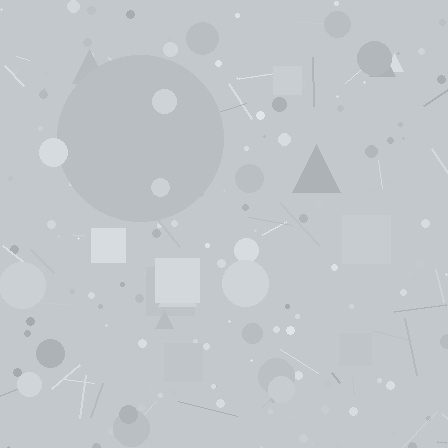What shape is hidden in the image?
A circle is hidden in the image.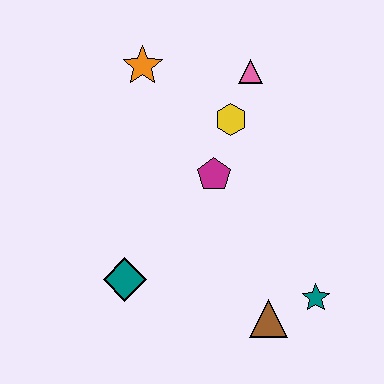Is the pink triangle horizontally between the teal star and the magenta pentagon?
Yes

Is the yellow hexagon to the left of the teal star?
Yes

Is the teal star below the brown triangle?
No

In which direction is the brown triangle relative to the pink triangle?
The brown triangle is below the pink triangle.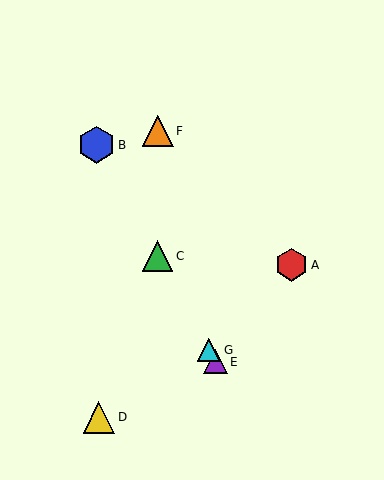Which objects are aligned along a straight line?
Objects B, C, E, G are aligned along a straight line.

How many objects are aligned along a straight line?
4 objects (B, C, E, G) are aligned along a straight line.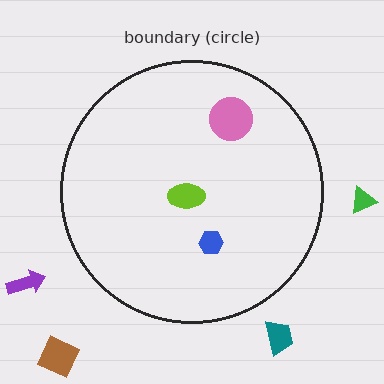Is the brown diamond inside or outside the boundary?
Outside.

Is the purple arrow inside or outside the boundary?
Outside.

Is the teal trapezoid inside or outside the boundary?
Outside.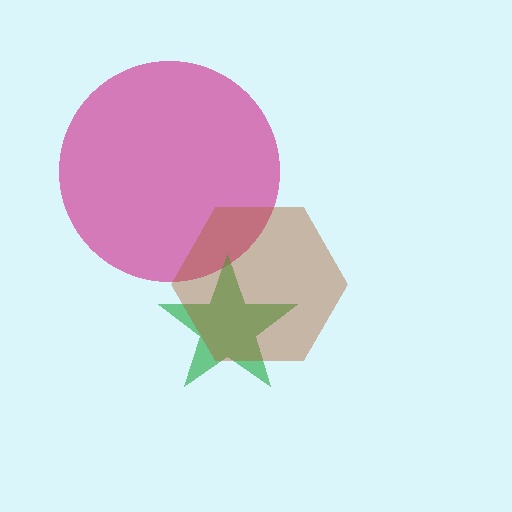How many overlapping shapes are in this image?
There are 3 overlapping shapes in the image.